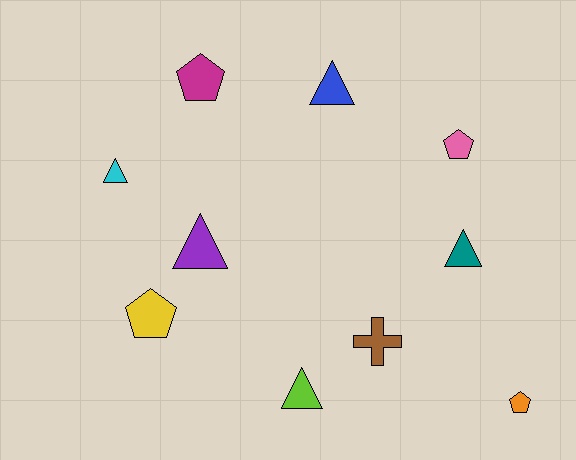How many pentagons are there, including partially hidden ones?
There are 4 pentagons.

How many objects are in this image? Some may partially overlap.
There are 10 objects.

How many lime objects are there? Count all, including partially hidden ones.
There is 1 lime object.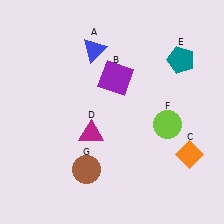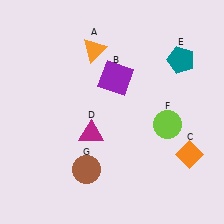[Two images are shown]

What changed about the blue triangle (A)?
In Image 1, A is blue. In Image 2, it changed to orange.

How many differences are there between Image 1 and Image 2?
There is 1 difference between the two images.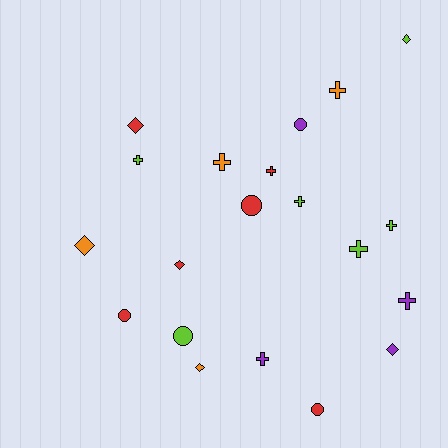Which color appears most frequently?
Lime, with 6 objects.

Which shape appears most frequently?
Cross, with 9 objects.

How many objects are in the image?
There are 20 objects.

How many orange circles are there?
There are no orange circles.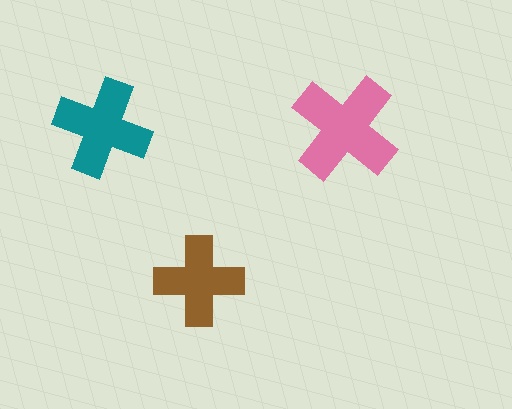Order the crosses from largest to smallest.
the pink one, the teal one, the brown one.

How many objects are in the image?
There are 3 objects in the image.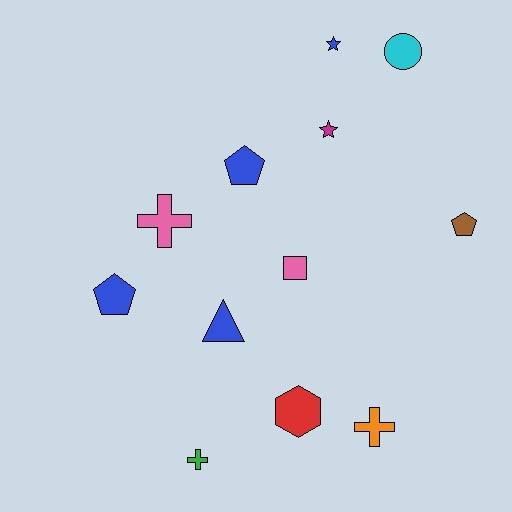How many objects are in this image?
There are 12 objects.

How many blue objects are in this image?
There are 4 blue objects.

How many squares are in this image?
There is 1 square.